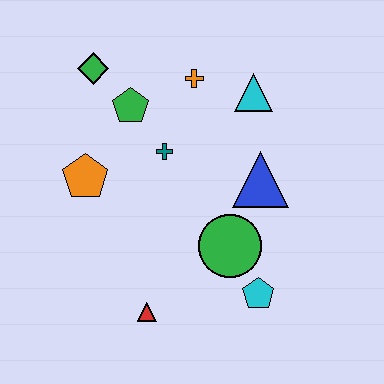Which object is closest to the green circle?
The cyan pentagon is closest to the green circle.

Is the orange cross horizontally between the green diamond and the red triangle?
No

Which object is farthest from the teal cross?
The cyan pentagon is farthest from the teal cross.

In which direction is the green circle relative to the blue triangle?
The green circle is below the blue triangle.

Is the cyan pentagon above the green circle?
No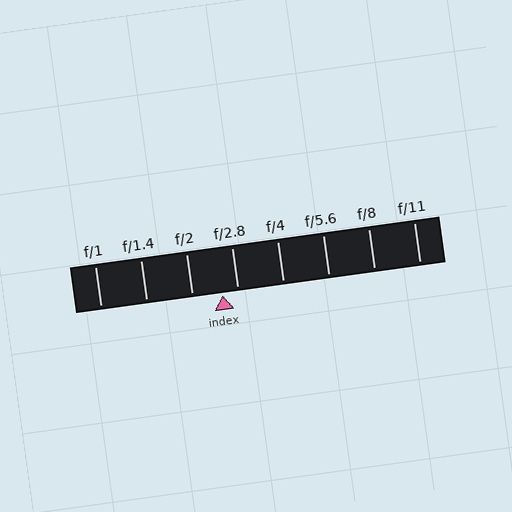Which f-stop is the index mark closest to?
The index mark is closest to f/2.8.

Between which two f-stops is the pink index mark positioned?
The index mark is between f/2 and f/2.8.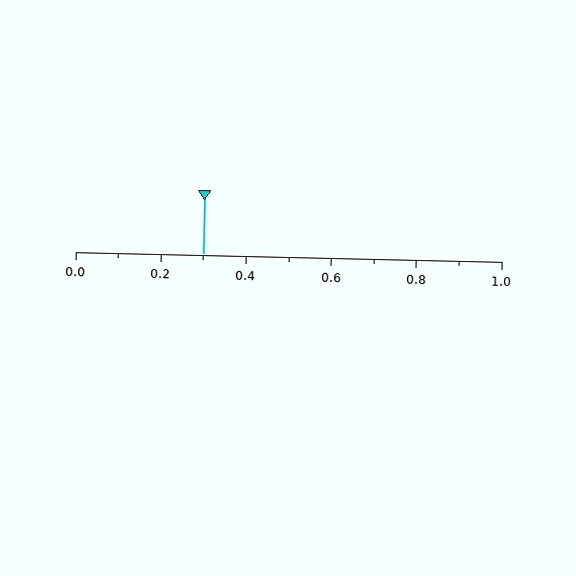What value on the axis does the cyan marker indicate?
The marker indicates approximately 0.3.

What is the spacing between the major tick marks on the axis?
The major ticks are spaced 0.2 apart.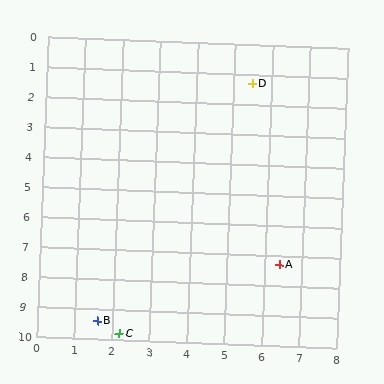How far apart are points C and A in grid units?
Points C and A are about 4.9 grid units apart.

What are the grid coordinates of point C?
Point C is at approximately (2.2, 9.8).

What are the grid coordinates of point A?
Point A is at approximately (6.4, 7.3).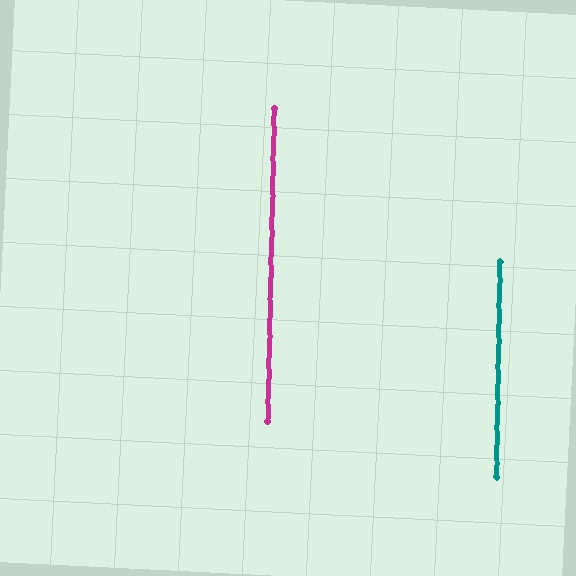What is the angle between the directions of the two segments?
Approximately 0 degrees.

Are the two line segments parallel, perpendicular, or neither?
Parallel — their directions differ by only 0.4°.